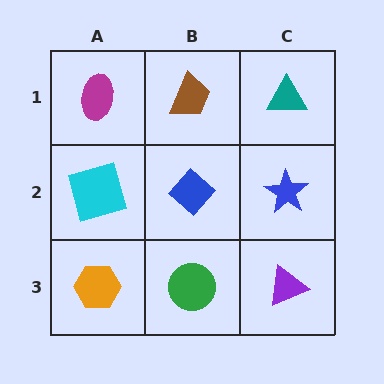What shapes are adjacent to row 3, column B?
A blue diamond (row 2, column B), an orange hexagon (row 3, column A), a purple triangle (row 3, column C).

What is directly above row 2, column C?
A teal triangle.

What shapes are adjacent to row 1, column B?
A blue diamond (row 2, column B), a magenta ellipse (row 1, column A), a teal triangle (row 1, column C).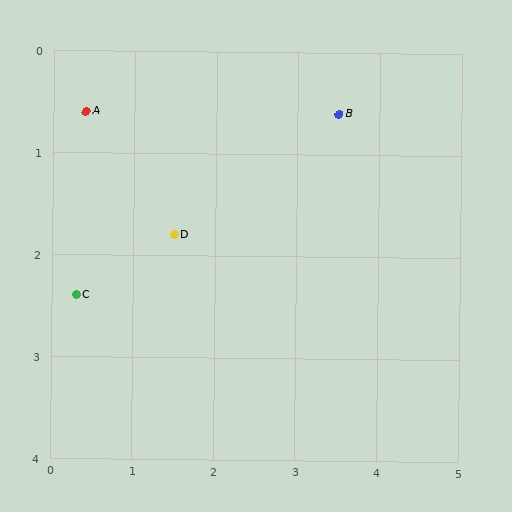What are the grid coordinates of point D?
Point D is at approximately (1.5, 1.8).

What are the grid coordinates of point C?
Point C is at approximately (0.3, 2.4).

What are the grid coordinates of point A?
Point A is at approximately (0.4, 0.6).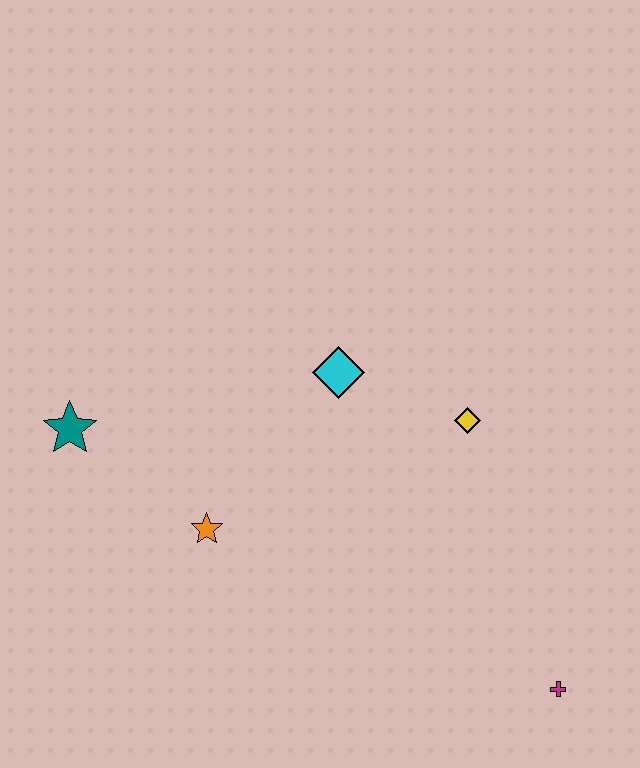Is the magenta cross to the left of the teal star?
No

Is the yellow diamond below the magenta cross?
No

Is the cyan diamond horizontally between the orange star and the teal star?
No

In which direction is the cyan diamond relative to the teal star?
The cyan diamond is to the right of the teal star.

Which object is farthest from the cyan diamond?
The magenta cross is farthest from the cyan diamond.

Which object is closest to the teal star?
The orange star is closest to the teal star.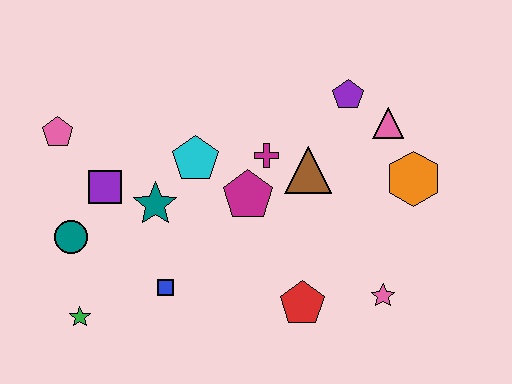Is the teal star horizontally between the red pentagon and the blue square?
No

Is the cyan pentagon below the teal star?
No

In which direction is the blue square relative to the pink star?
The blue square is to the left of the pink star.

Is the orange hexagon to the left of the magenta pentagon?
No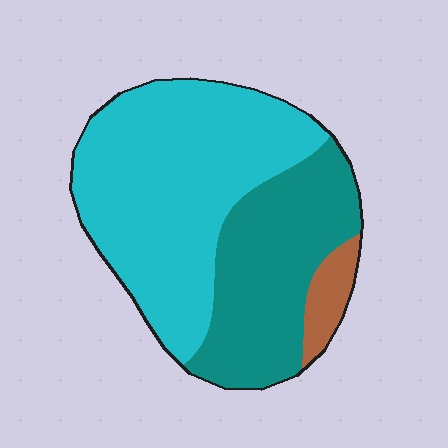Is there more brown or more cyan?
Cyan.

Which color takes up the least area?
Brown, at roughly 5%.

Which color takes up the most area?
Cyan, at roughly 60%.